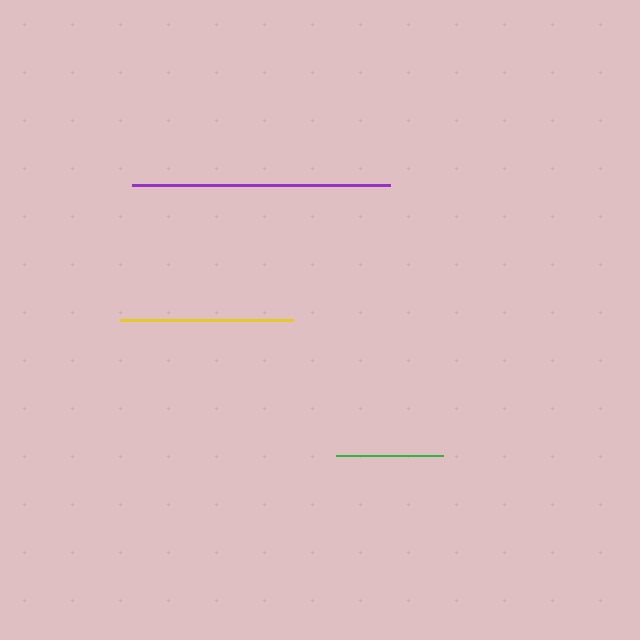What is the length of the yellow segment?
The yellow segment is approximately 173 pixels long.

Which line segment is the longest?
The purple line is the longest at approximately 258 pixels.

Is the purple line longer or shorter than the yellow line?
The purple line is longer than the yellow line.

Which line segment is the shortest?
The green line is the shortest at approximately 107 pixels.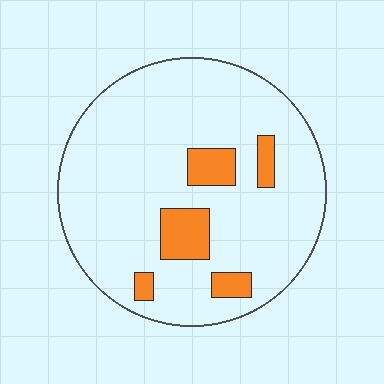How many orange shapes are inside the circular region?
5.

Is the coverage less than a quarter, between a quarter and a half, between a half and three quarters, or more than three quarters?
Less than a quarter.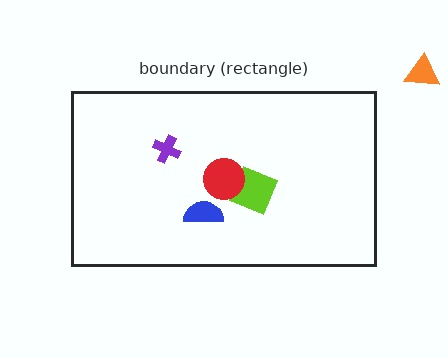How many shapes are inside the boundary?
4 inside, 1 outside.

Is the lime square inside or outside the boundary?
Inside.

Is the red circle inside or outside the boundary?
Inside.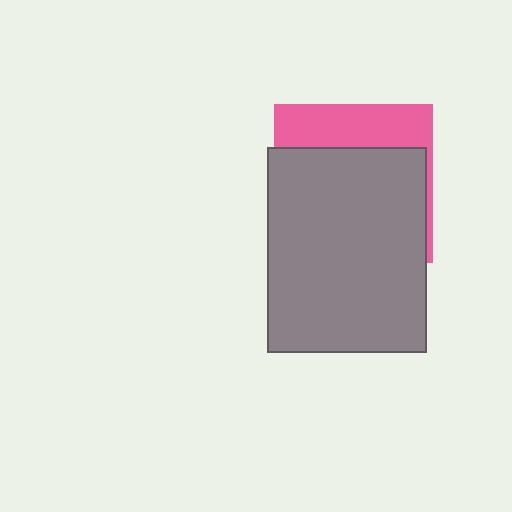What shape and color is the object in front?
The object in front is a gray rectangle.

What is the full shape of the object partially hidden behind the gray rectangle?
The partially hidden object is a pink square.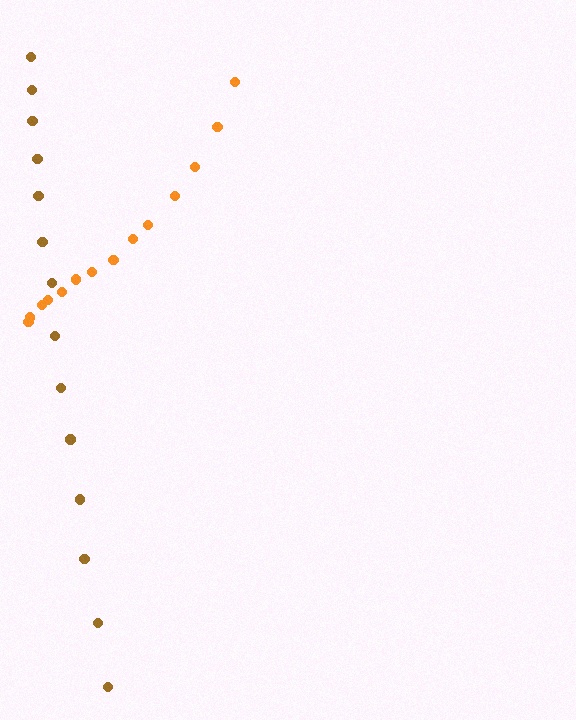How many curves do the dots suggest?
There are 2 distinct paths.